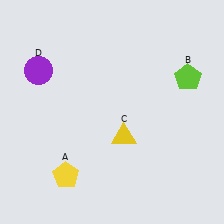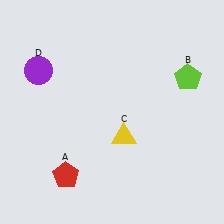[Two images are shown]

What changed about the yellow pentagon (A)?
In Image 1, A is yellow. In Image 2, it changed to red.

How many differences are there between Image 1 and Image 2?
There is 1 difference between the two images.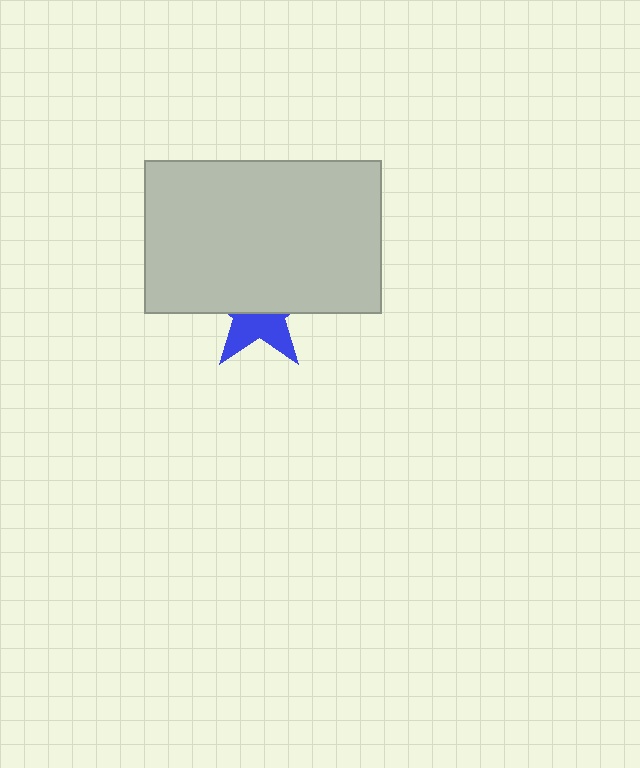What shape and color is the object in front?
The object in front is a light gray rectangle.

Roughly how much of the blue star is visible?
A small part of it is visible (roughly 42%).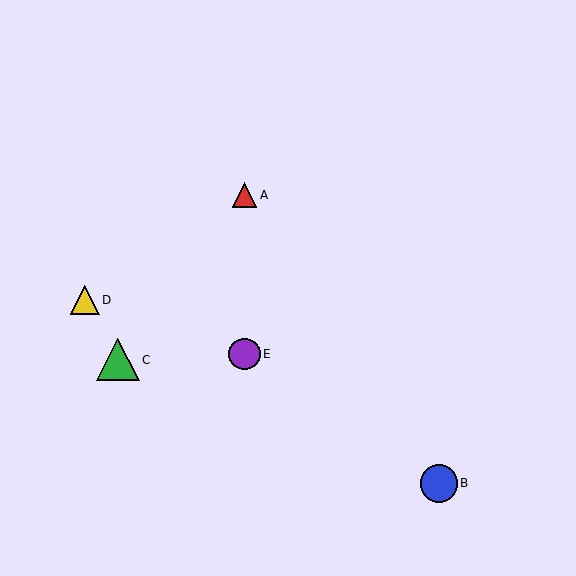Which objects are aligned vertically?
Objects A, E are aligned vertically.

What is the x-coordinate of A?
Object A is at x≈244.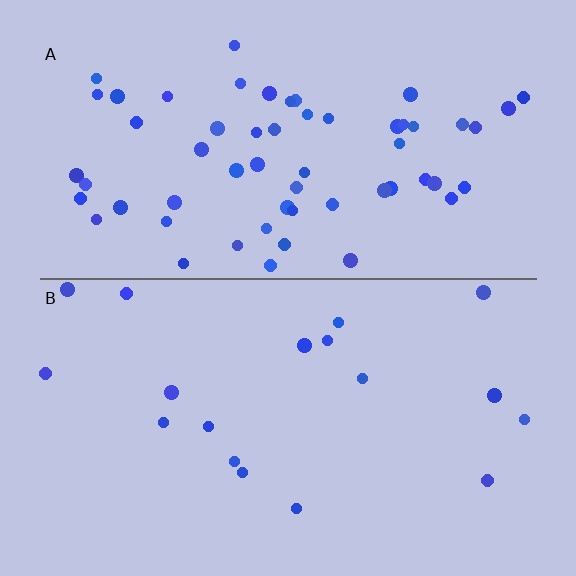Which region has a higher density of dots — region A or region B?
A (the top).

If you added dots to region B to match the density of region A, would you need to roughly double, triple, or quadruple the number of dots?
Approximately triple.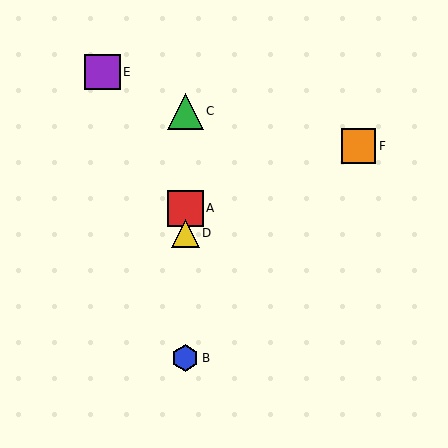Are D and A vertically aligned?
Yes, both are at x≈185.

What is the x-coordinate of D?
Object D is at x≈185.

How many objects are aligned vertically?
4 objects (A, B, C, D) are aligned vertically.